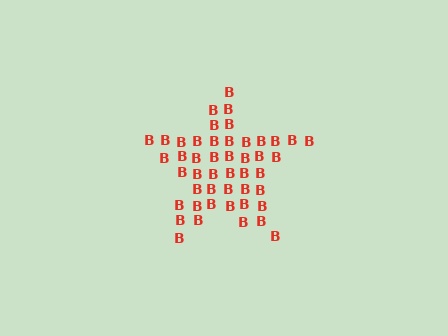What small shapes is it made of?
It is made of small letter B's.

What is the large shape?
The large shape is a star.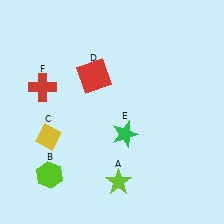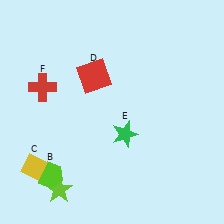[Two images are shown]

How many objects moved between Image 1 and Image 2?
2 objects moved between the two images.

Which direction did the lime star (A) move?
The lime star (A) moved left.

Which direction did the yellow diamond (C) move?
The yellow diamond (C) moved down.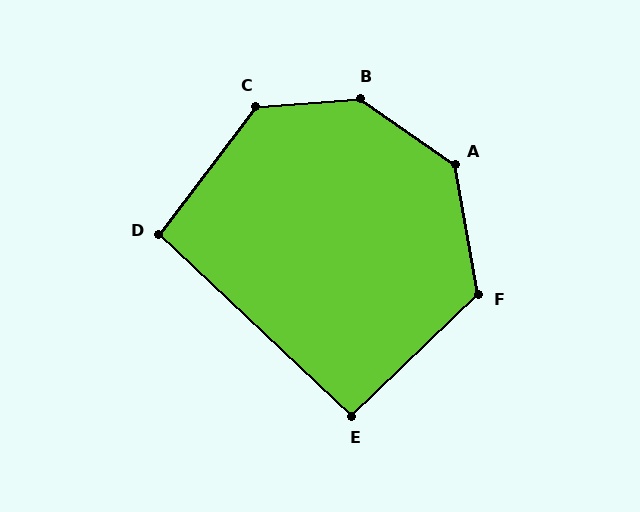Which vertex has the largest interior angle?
B, at approximately 140 degrees.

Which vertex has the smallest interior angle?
E, at approximately 93 degrees.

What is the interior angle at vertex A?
Approximately 135 degrees (obtuse).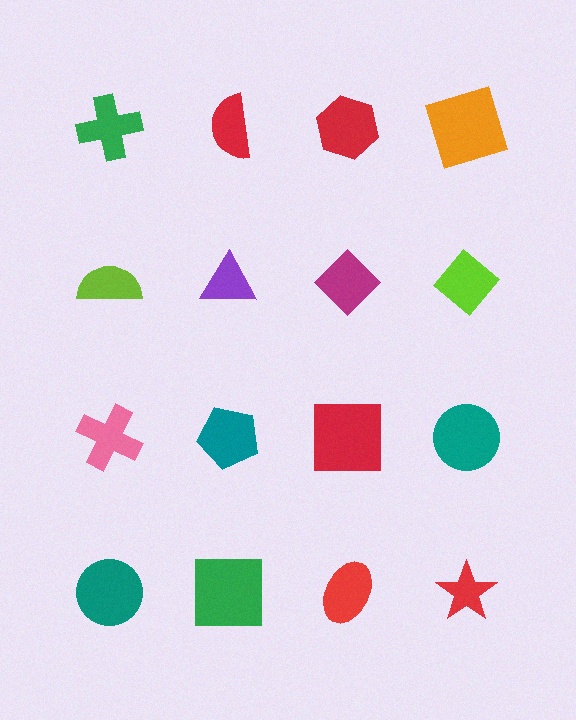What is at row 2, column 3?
A magenta diamond.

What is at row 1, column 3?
A red hexagon.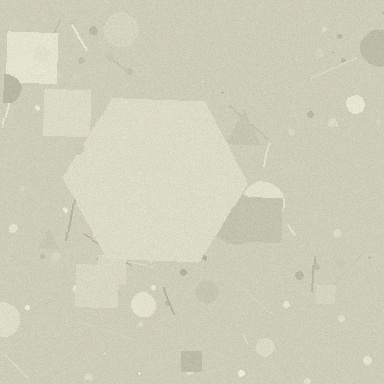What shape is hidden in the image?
A hexagon is hidden in the image.